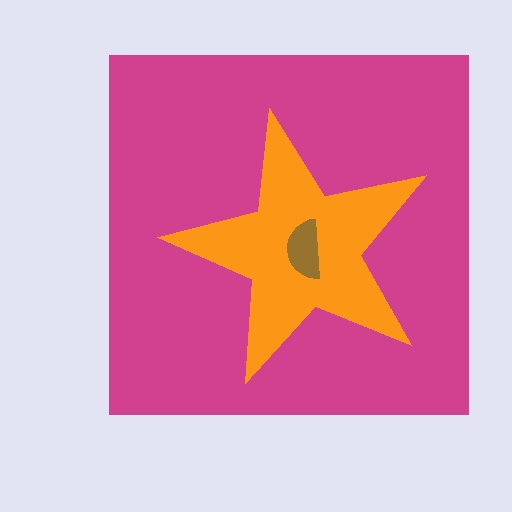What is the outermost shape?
The magenta square.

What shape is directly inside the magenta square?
The orange star.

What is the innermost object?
The brown semicircle.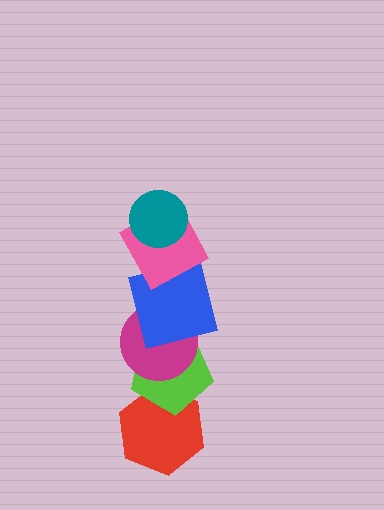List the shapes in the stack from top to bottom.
From top to bottom: the teal circle, the pink square, the blue square, the magenta circle, the lime pentagon, the red hexagon.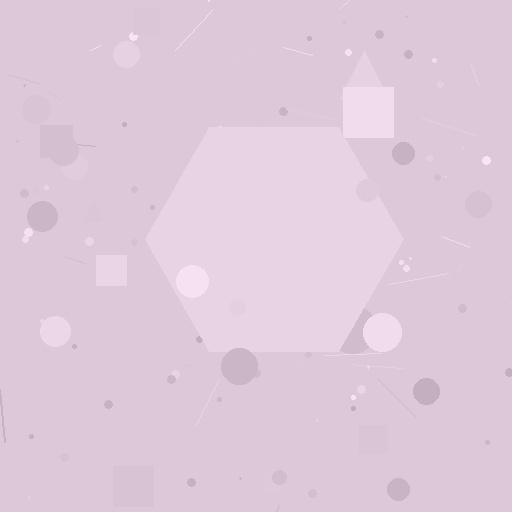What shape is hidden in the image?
A hexagon is hidden in the image.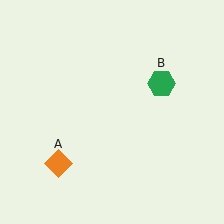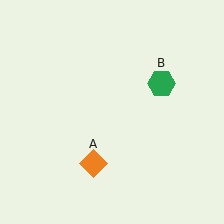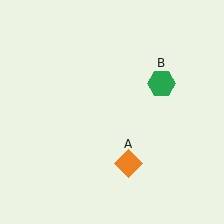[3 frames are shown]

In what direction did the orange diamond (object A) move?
The orange diamond (object A) moved right.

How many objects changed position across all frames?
1 object changed position: orange diamond (object A).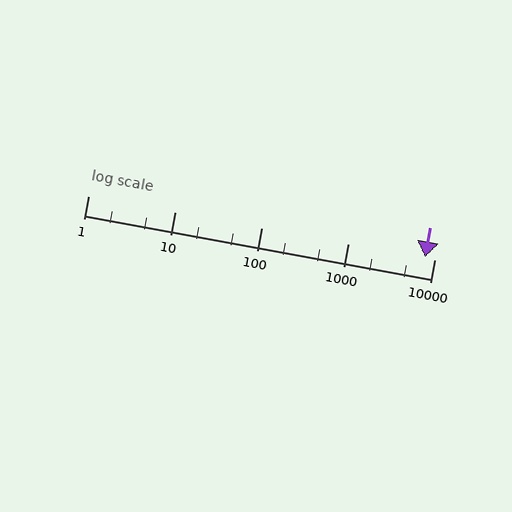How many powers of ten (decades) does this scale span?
The scale spans 4 decades, from 1 to 10000.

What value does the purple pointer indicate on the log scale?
The pointer indicates approximately 7800.